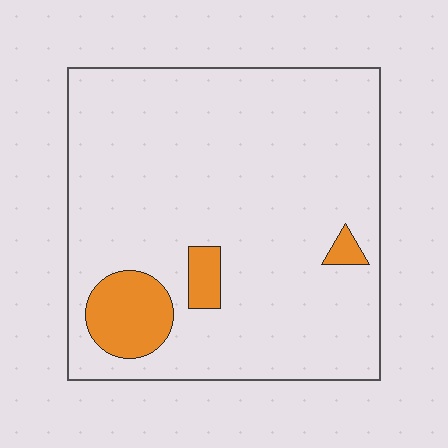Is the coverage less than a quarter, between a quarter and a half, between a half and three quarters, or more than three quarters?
Less than a quarter.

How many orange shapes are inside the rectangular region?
3.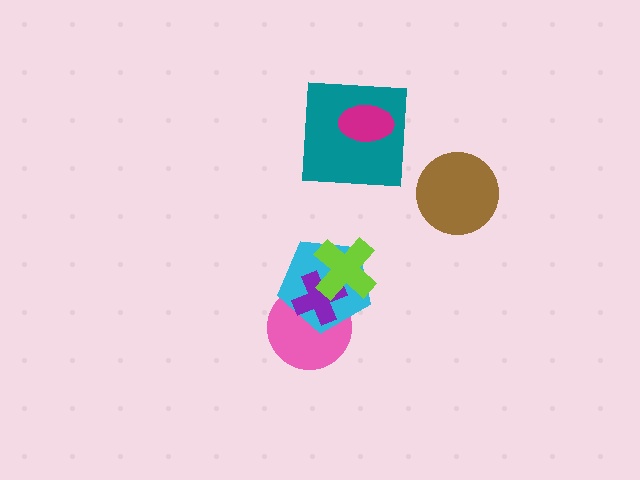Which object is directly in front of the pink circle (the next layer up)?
The cyan pentagon is directly in front of the pink circle.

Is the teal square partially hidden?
Yes, it is partially covered by another shape.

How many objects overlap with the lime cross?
2 objects overlap with the lime cross.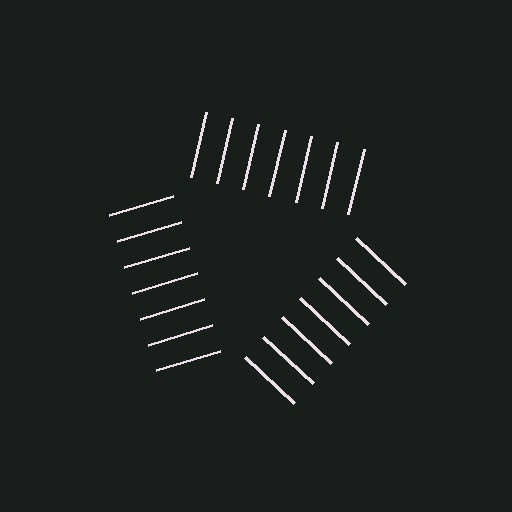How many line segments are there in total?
21 — 7 along each of the 3 edges.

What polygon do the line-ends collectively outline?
An illusory triangle — the line segments terminate on its edges but no continuous stroke is drawn.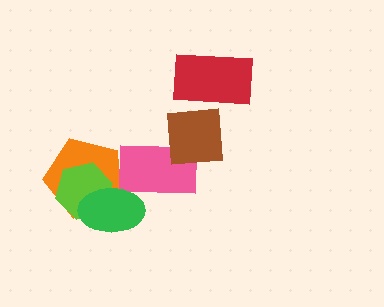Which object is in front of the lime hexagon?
The green ellipse is in front of the lime hexagon.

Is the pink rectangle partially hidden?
Yes, it is partially covered by another shape.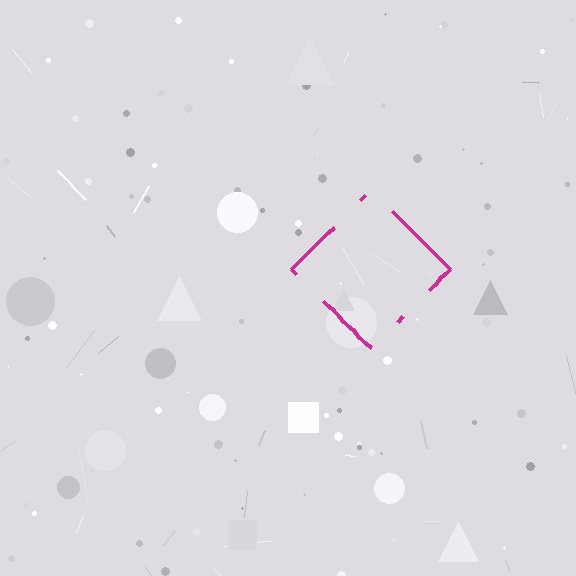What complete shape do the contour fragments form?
The contour fragments form a diamond.